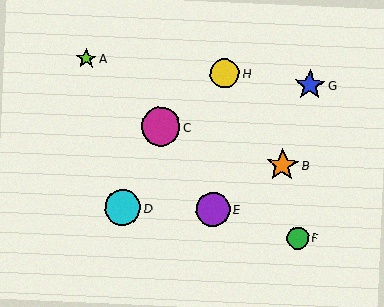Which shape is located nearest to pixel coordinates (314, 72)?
The blue star (labeled G) at (310, 85) is nearest to that location.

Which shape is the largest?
The magenta circle (labeled C) is the largest.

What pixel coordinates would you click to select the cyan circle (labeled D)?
Click at (123, 208) to select the cyan circle D.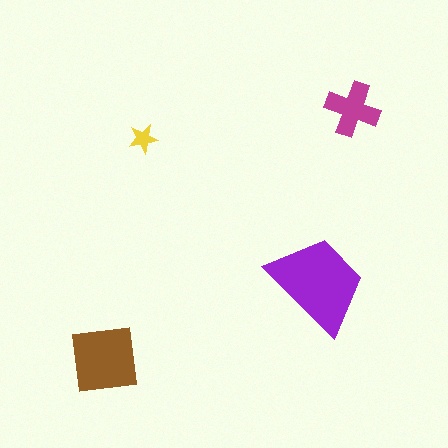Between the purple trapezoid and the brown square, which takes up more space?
The purple trapezoid.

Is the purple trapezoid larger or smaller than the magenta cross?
Larger.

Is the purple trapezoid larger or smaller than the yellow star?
Larger.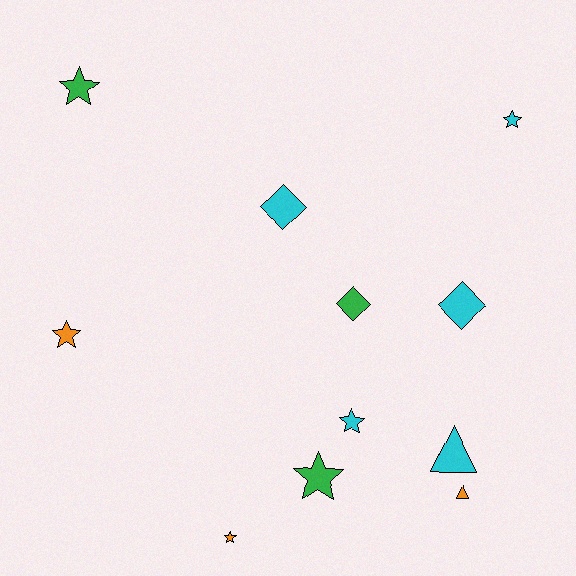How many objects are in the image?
There are 11 objects.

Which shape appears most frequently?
Star, with 6 objects.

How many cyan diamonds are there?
There are 2 cyan diamonds.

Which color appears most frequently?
Cyan, with 5 objects.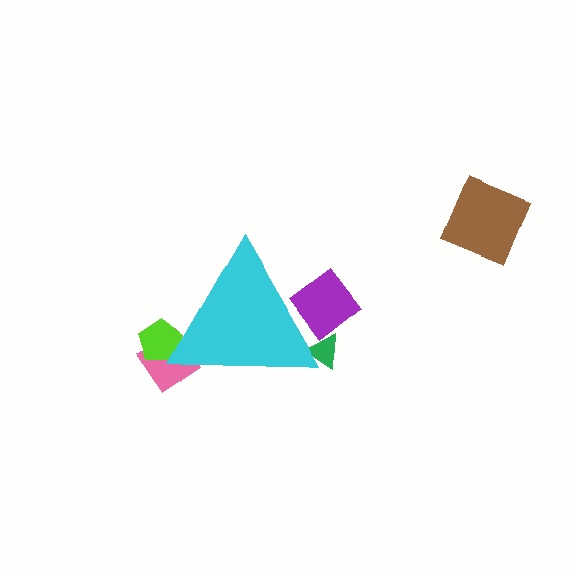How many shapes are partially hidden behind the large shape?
4 shapes are partially hidden.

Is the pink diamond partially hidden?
Yes, the pink diamond is partially hidden behind the cyan triangle.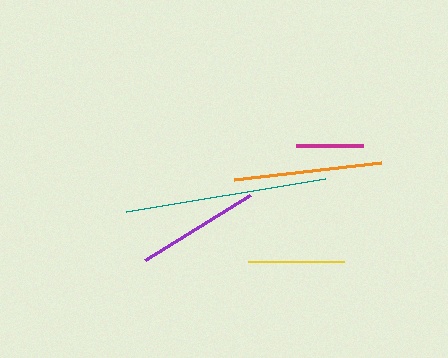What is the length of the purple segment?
The purple segment is approximately 124 pixels long.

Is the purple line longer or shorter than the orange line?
The orange line is longer than the purple line.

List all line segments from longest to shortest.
From longest to shortest: teal, orange, purple, yellow, magenta.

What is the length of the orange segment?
The orange segment is approximately 148 pixels long.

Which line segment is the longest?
The teal line is the longest at approximately 202 pixels.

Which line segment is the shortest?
The magenta line is the shortest at approximately 67 pixels.